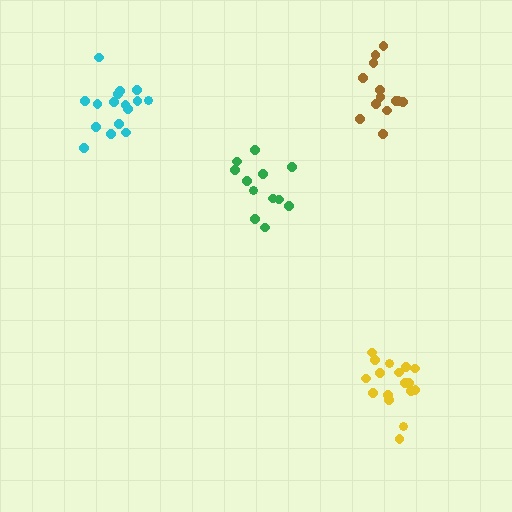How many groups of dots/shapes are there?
There are 4 groups.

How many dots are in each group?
Group 1: 17 dots, Group 2: 12 dots, Group 3: 16 dots, Group 4: 13 dots (58 total).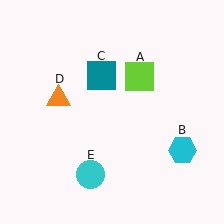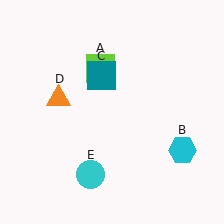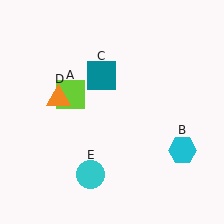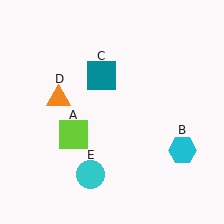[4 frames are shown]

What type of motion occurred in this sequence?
The lime square (object A) rotated counterclockwise around the center of the scene.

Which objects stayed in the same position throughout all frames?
Cyan hexagon (object B) and teal square (object C) and orange triangle (object D) and cyan circle (object E) remained stationary.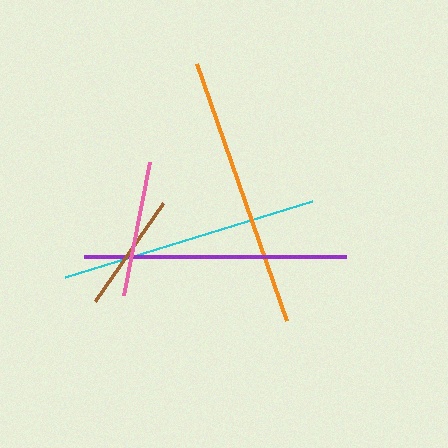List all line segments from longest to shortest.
From longest to shortest: orange, purple, cyan, pink, brown.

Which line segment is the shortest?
The brown line is the shortest at approximately 119 pixels.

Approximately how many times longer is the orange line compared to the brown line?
The orange line is approximately 2.3 times the length of the brown line.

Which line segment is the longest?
The orange line is the longest at approximately 273 pixels.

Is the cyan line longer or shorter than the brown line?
The cyan line is longer than the brown line.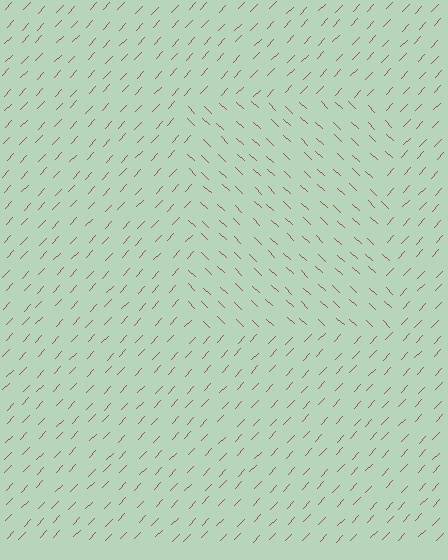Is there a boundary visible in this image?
Yes, there is a texture boundary formed by a change in line orientation.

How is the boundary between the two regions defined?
The boundary is defined purely by a change in line orientation (approximately 90 degrees difference). All lines are the same color and thickness.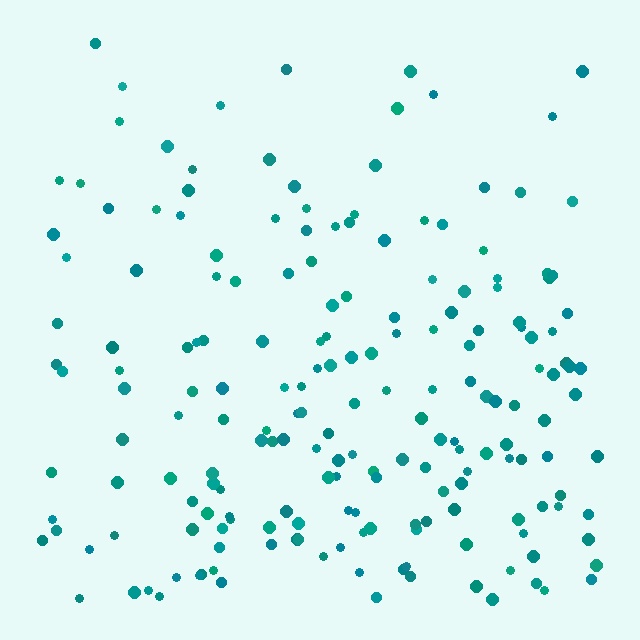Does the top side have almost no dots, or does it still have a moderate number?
Still a moderate number, just noticeably fewer than the bottom.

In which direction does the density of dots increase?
From top to bottom, with the bottom side densest.